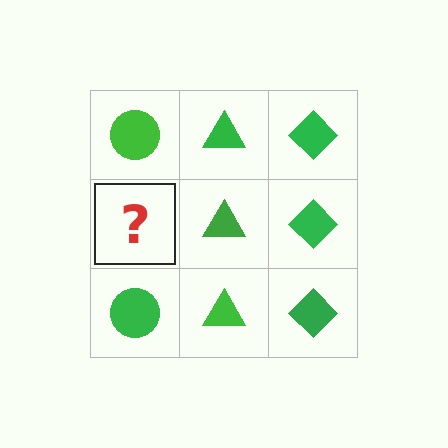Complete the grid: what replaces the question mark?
The question mark should be replaced with a green circle.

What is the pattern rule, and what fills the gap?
The rule is that each column has a consistent shape. The gap should be filled with a green circle.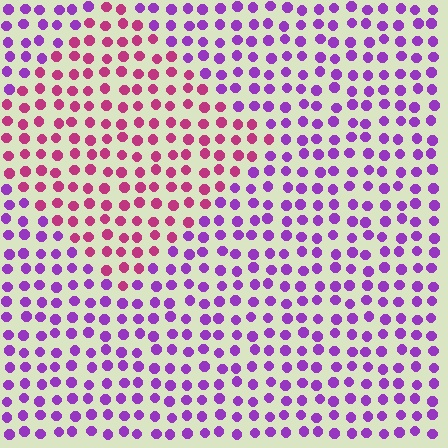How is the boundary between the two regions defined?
The boundary is defined purely by a slight shift in hue (about 46 degrees). Spacing, size, and orientation are identical on both sides.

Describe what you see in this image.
The image is filled with small purple elements in a uniform arrangement. A diamond-shaped region is visible where the elements are tinted to a slightly different hue, forming a subtle color boundary.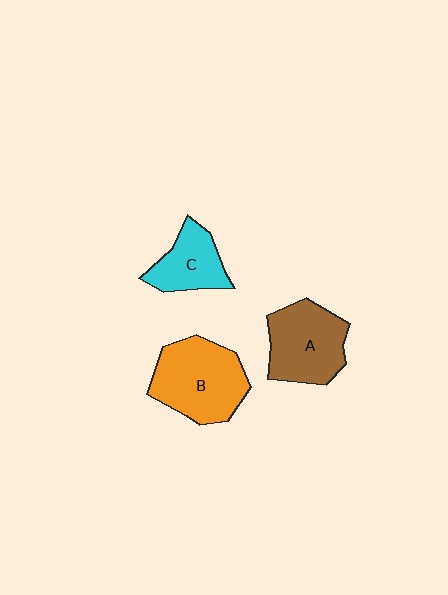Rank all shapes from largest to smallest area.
From largest to smallest: B (orange), A (brown), C (cyan).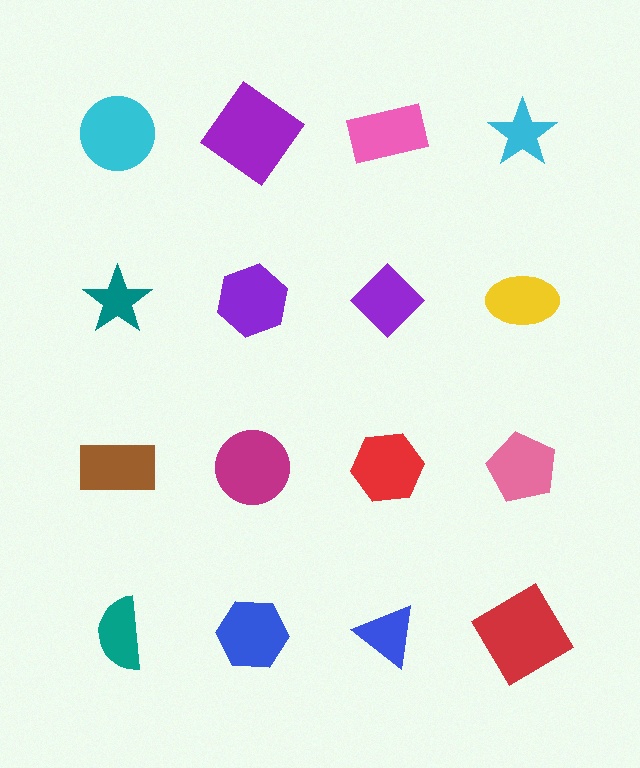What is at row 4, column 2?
A blue hexagon.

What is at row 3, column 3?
A red hexagon.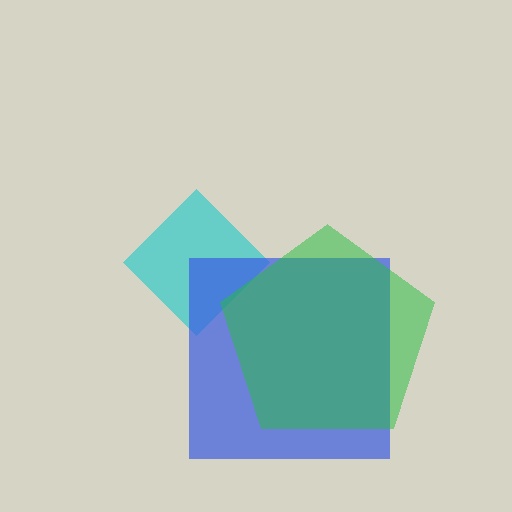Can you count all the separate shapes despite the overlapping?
Yes, there are 3 separate shapes.